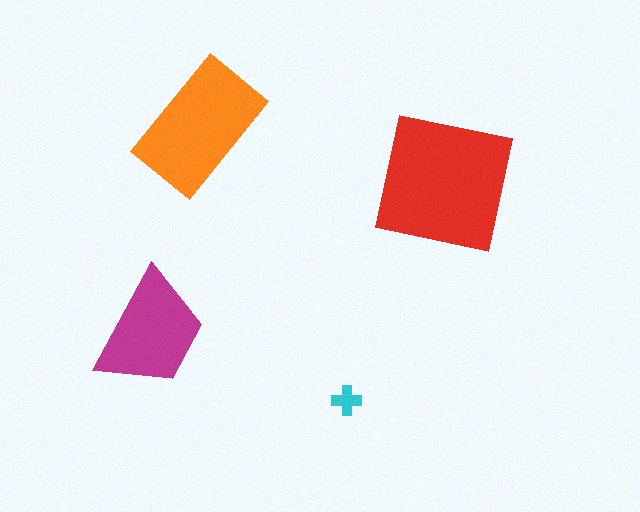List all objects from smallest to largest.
The cyan cross, the magenta trapezoid, the orange rectangle, the red square.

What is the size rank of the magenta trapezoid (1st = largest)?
3rd.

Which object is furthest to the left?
The magenta trapezoid is leftmost.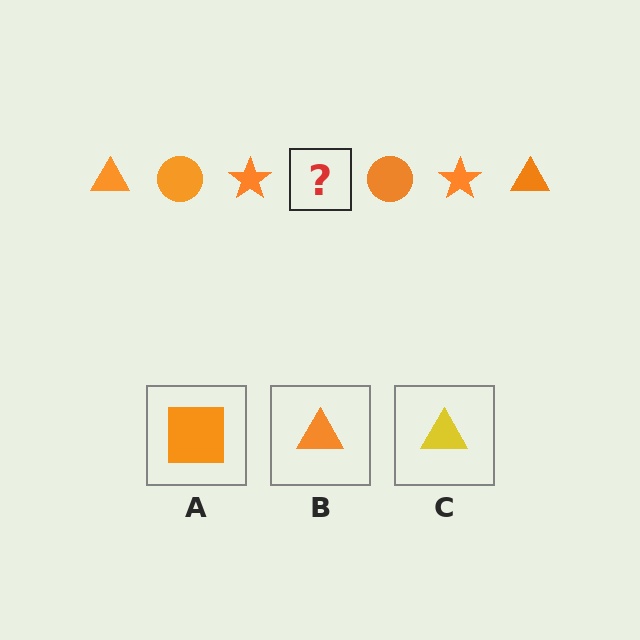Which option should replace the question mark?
Option B.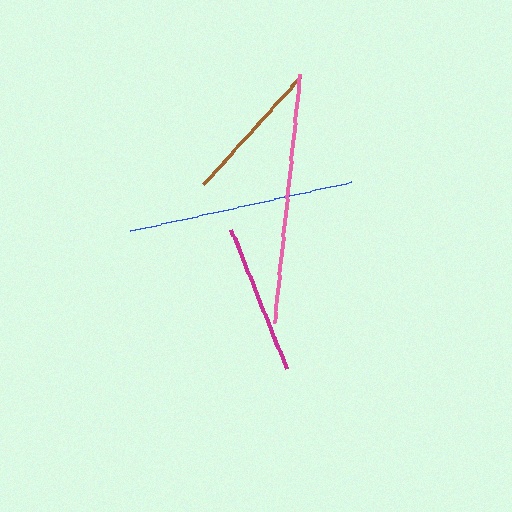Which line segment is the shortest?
The brown line is the shortest at approximately 144 pixels.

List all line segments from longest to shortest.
From longest to shortest: pink, blue, magenta, brown.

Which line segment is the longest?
The pink line is the longest at approximately 249 pixels.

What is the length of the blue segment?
The blue segment is approximately 226 pixels long.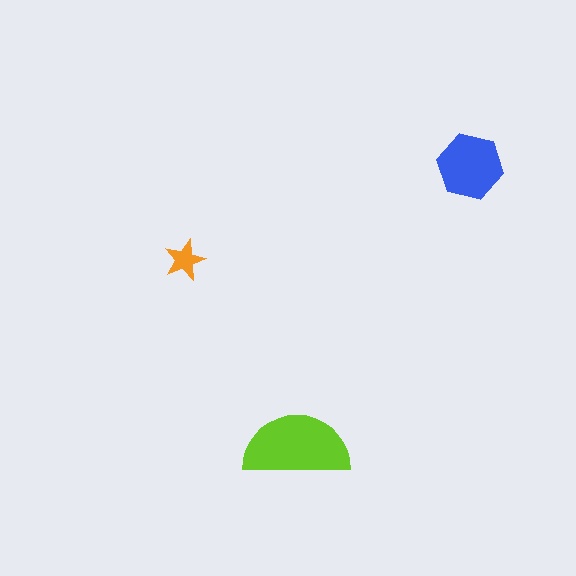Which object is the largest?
The lime semicircle.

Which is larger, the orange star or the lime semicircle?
The lime semicircle.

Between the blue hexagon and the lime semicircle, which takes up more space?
The lime semicircle.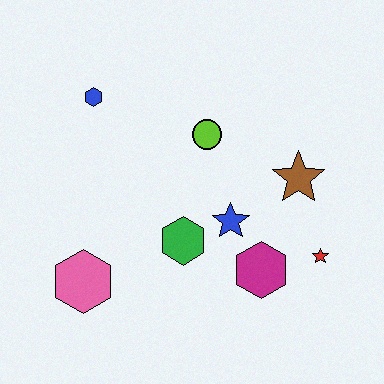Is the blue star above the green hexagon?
Yes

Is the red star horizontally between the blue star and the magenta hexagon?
No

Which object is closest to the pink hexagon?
The green hexagon is closest to the pink hexagon.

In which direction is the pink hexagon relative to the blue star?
The pink hexagon is to the left of the blue star.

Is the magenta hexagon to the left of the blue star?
No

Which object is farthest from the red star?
The blue hexagon is farthest from the red star.